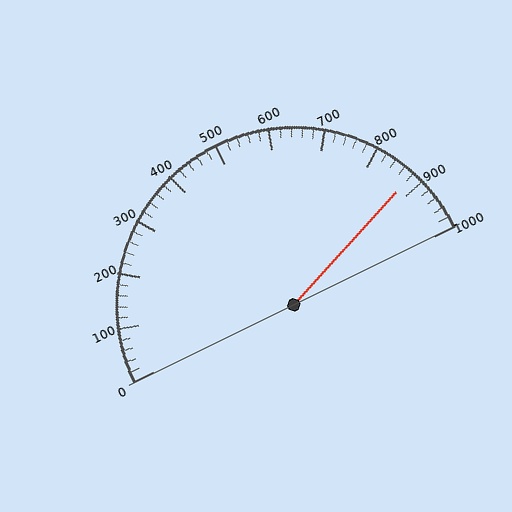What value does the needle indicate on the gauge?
The needle indicates approximately 880.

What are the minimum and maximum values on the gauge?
The gauge ranges from 0 to 1000.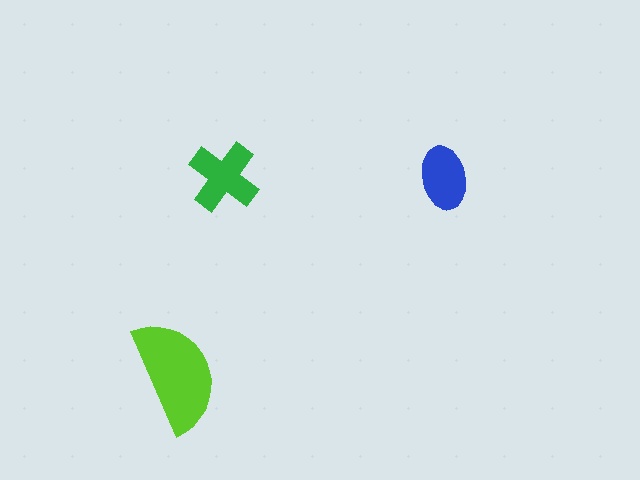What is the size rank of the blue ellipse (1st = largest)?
3rd.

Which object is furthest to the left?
The lime semicircle is leftmost.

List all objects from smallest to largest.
The blue ellipse, the green cross, the lime semicircle.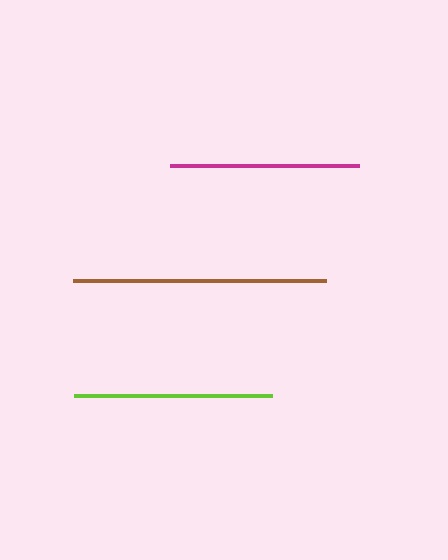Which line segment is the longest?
The brown line is the longest at approximately 253 pixels.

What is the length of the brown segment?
The brown segment is approximately 253 pixels long.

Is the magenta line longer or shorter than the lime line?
The lime line is longer than the magenta line.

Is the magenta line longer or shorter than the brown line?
The brown line is longer than the magenta line.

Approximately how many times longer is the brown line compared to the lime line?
The brown line is approximately 1.3 times the length of the lime line.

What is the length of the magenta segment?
The magenta segment is approximately 188 pixels long.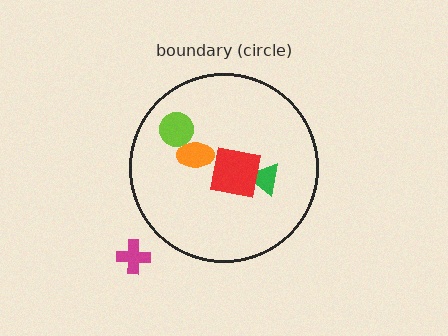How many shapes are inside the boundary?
4 inside, 1 outside.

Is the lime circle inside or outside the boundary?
Inside.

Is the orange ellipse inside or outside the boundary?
Inside.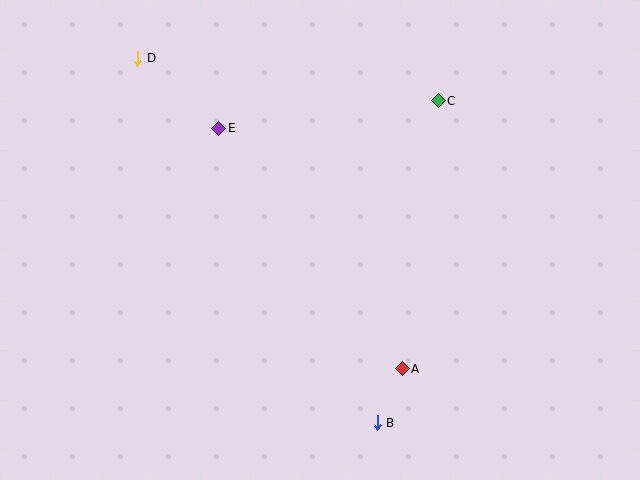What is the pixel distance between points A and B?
The distance between A and B is 60 pixels.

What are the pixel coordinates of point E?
Point E is at (219, 128).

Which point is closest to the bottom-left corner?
Point B is closest to the bottom-left corner.